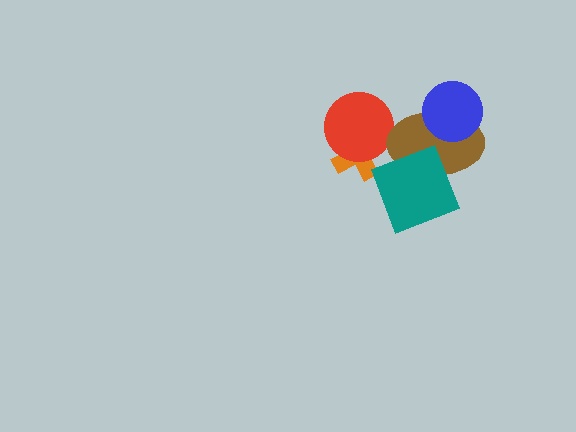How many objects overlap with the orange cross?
2 objects overlap with the orange cross.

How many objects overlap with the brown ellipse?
2 objects overlap with the brown ellipse.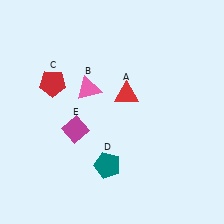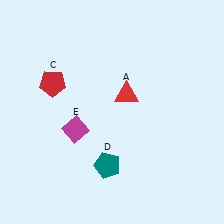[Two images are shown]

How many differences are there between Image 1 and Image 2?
There is 1 difference between the two images.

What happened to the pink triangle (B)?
The pink triangle (B) was removed in Image 2. It was in the top-left area of Image 1.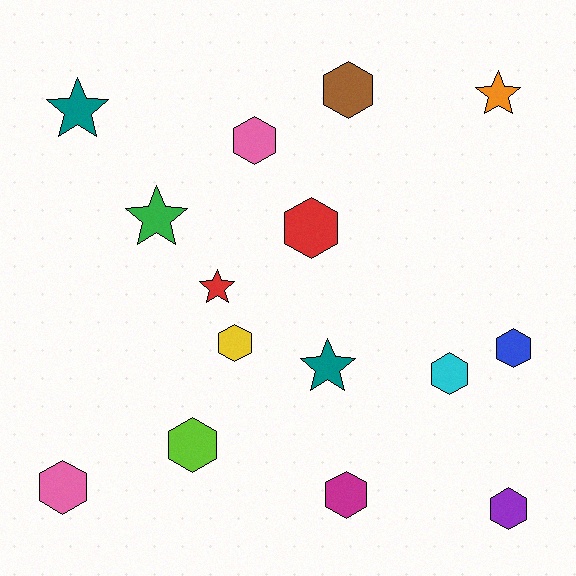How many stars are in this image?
There are 5 stars.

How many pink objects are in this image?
There are 2 pink objects.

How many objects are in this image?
There are 15 objects.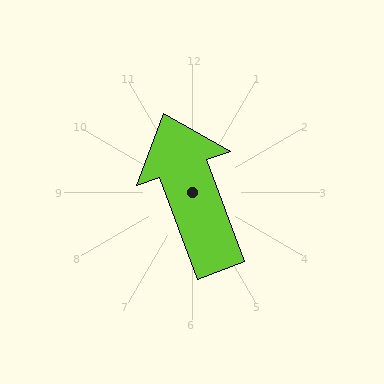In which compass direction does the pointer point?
North.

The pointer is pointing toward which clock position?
Roughly 11 o'clock.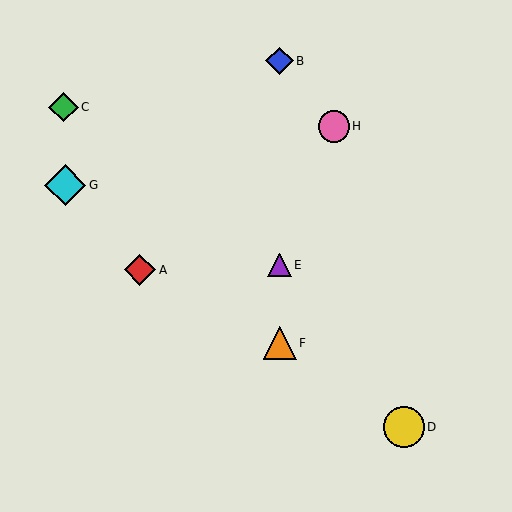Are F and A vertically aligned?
No, F is at x≈280 and A is at x≈140.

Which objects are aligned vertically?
Objects B, E, F are aligned vertically.